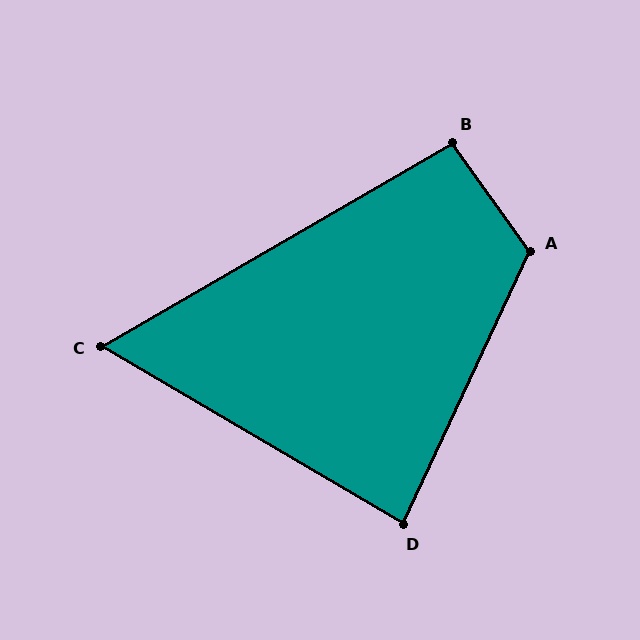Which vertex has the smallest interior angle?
C, at approximately 61 degrees.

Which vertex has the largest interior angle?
A, at approximately 119 degrees.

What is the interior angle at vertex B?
Approximately 96 degrees (obtuse).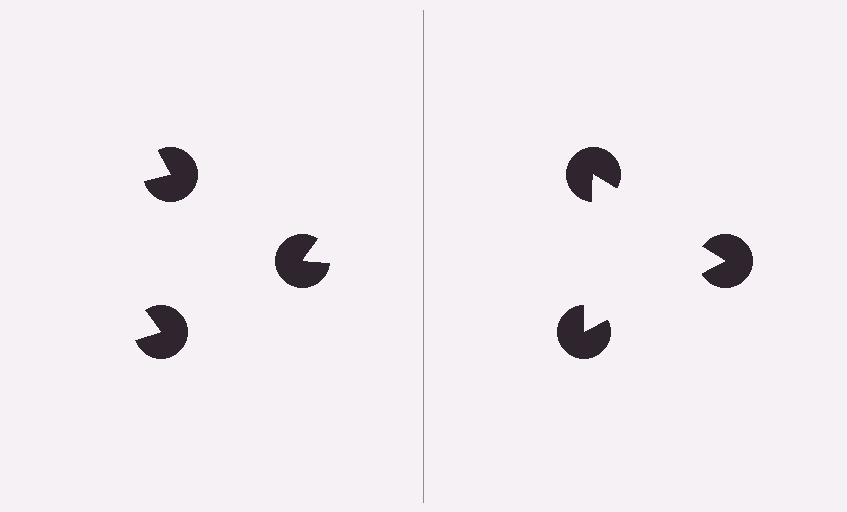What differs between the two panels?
The pac-man discs are positioned identically on both sides; only the wedge orientations differ. On the right they align to a triangle; on the left they are misaligned.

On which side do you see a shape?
An illusory triangle appears on the right side. On the left side the wedge cuts are rotated, so no coherent shape forms.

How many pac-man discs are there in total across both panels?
6 — 3 on each side.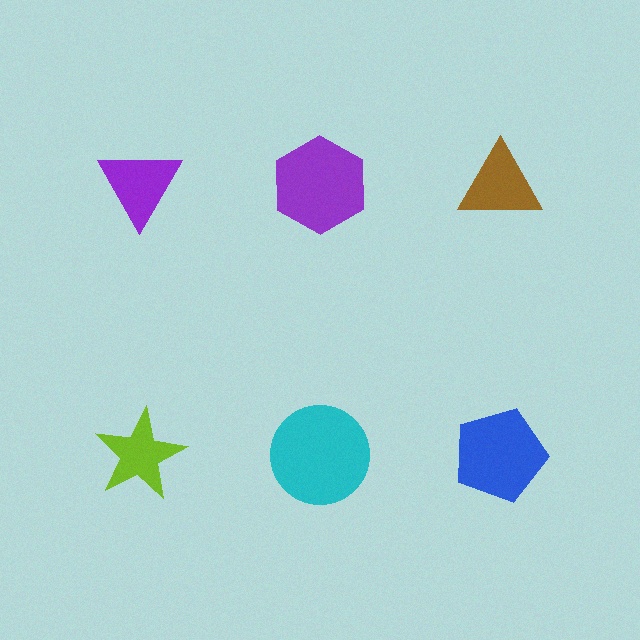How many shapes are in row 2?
3 shapes.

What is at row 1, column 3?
A brown triangle.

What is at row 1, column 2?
A purple hexagon.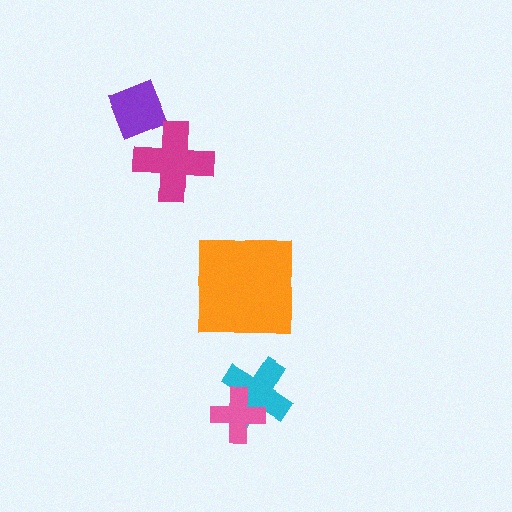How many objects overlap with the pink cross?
1 object overlaps with the pink cross.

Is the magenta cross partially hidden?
No, no other shape covers it.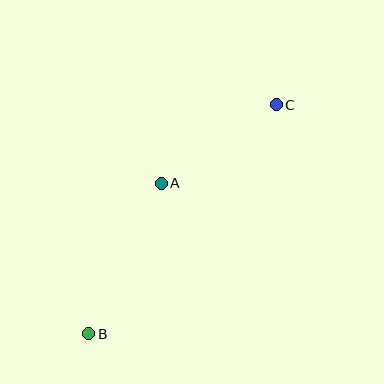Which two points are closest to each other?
Points A and C are closest to each other.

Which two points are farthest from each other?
Points B and C are farthest from each other.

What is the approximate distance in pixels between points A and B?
The distance between A and B is approximately 167 pixels.